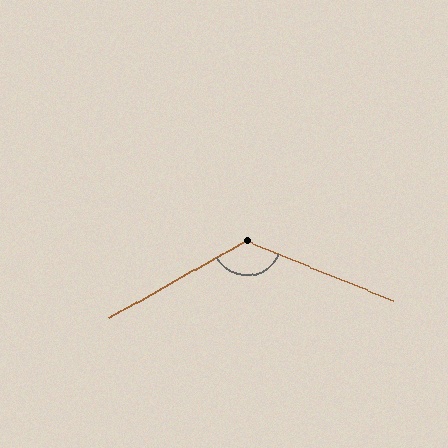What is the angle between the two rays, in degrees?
Approximately 129 degrees.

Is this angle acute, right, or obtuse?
It is obtuse.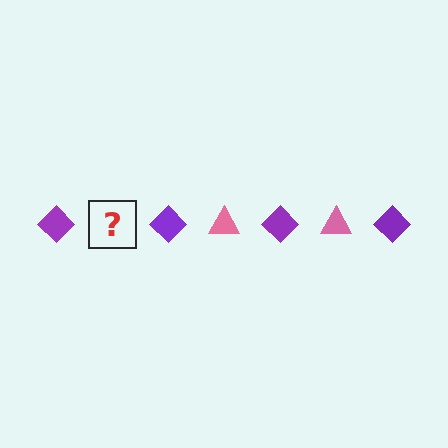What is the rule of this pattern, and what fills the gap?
The rule is that the pattern alternates between purple diamond and pink triangle. The gap should be filled with a pink triangle.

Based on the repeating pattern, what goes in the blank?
The blank should be a pink triangle.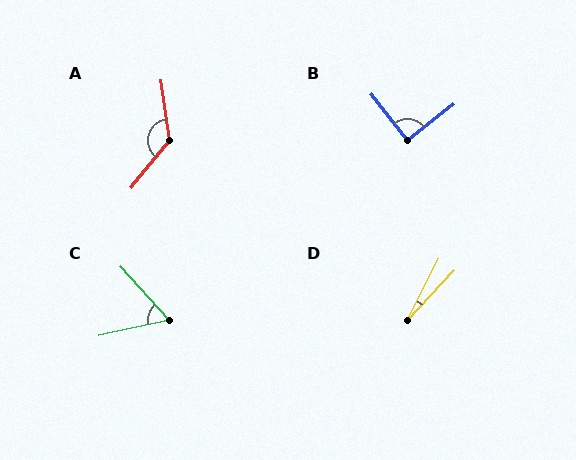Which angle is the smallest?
D, at approximately 16 degrees.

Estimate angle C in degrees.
Approximately 60 degrees.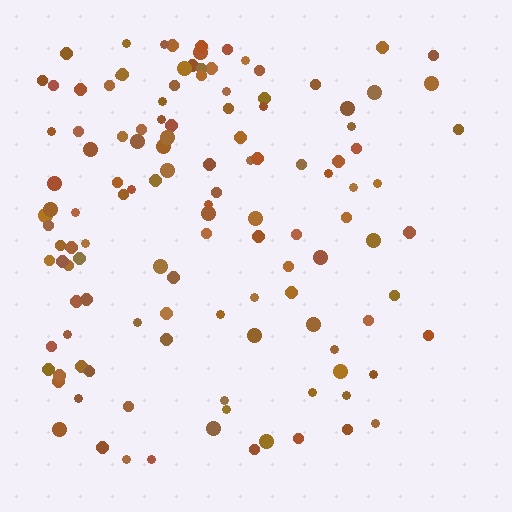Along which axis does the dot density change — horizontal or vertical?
Horizontal.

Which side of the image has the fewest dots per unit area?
The right.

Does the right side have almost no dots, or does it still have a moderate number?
Still a moderate number, just noticeably fewer than the left.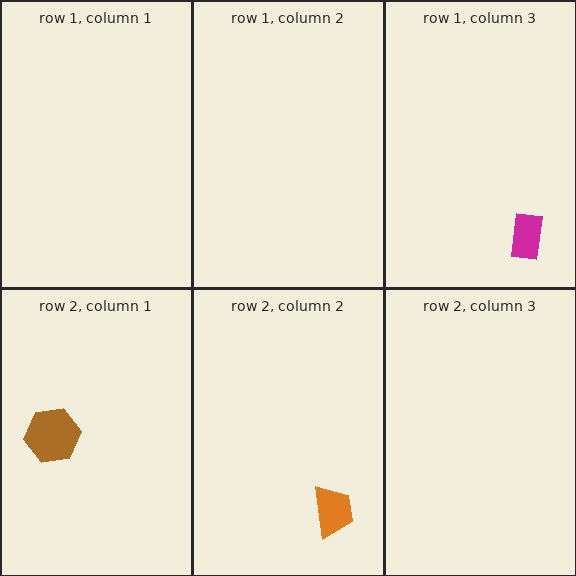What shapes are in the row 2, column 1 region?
The brown hexagon.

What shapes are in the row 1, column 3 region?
The magenta rectangle.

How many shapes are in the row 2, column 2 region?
1.